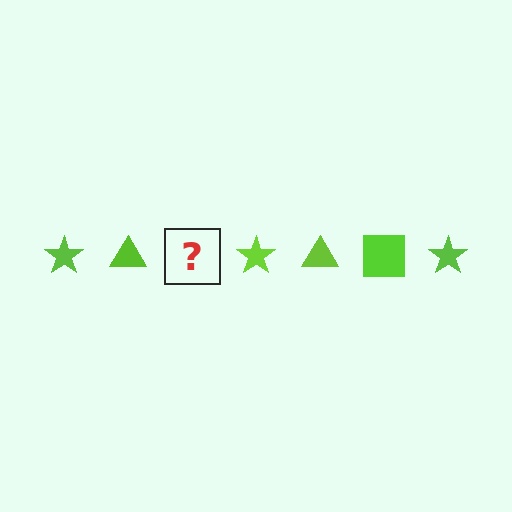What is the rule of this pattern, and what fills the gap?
The rule is that the pattern cycles through star, triangle, square shapes in lime. The gap should be filled with a lime square.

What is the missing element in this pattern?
The missing element is a lime square.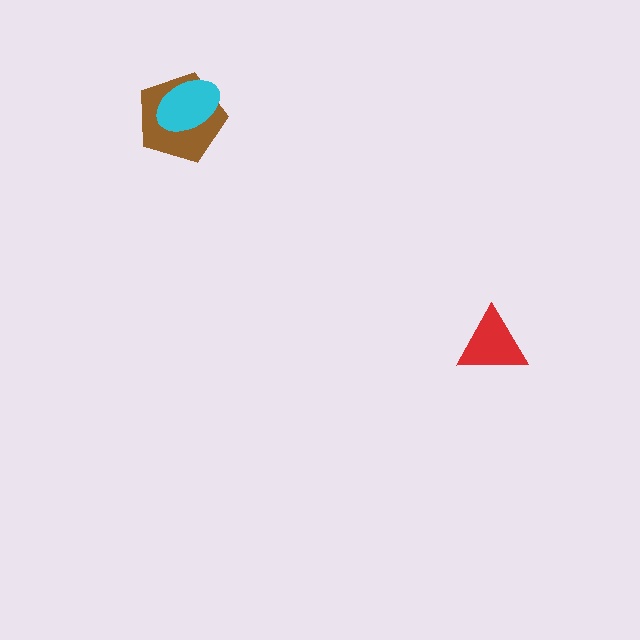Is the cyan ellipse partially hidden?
No, no other shape covers it.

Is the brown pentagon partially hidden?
Yes, it is partially covered by another shape.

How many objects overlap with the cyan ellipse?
1 object overlaps with the cyan ellipse.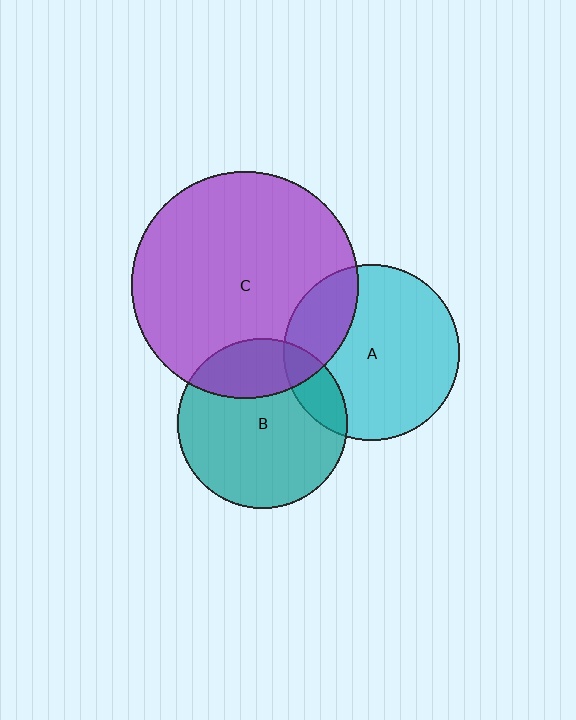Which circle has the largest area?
Circle C (purple).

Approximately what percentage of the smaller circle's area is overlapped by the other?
Approximately 25%.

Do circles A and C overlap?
Yes.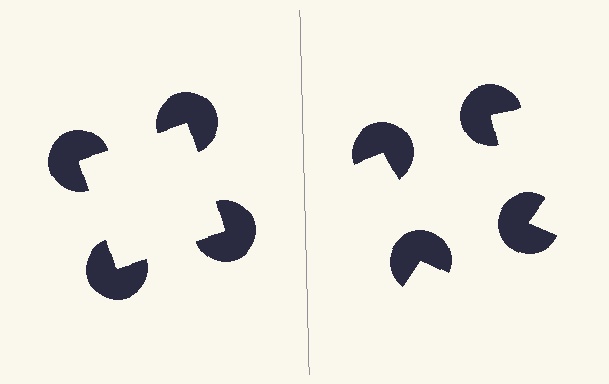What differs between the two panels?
The pac-man discs are positioned identically on both sides; only the wedge orientations differ. On the left they align to a square; on the right they are misaligned.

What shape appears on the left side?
An illusory square.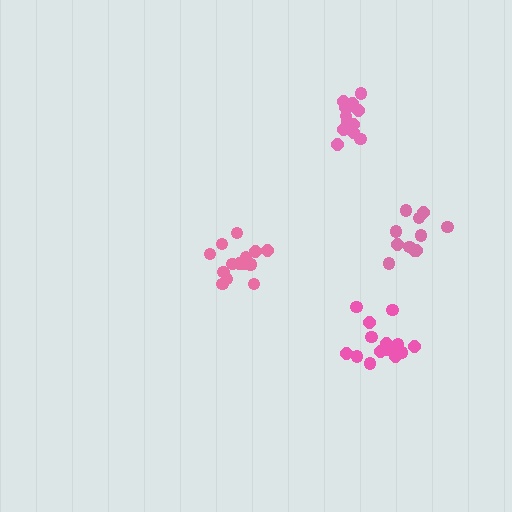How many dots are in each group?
Group 1: 13 dots, Group 2: 15 dots, Group 3: 15 dots, Group 4: 11 dots (54 total).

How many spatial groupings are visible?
There are 4 spatial groupings.